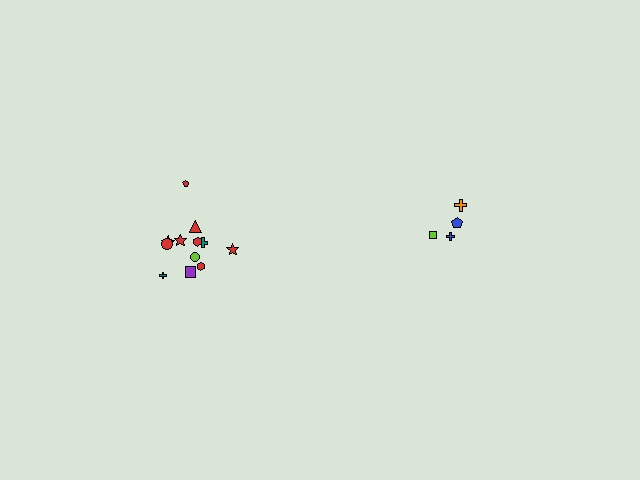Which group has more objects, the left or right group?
The left group.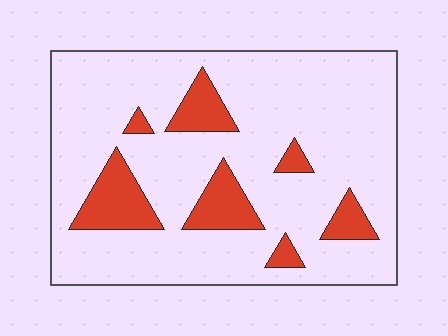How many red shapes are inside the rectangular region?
7.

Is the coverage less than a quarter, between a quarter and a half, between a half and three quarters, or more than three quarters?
Less than a quarter.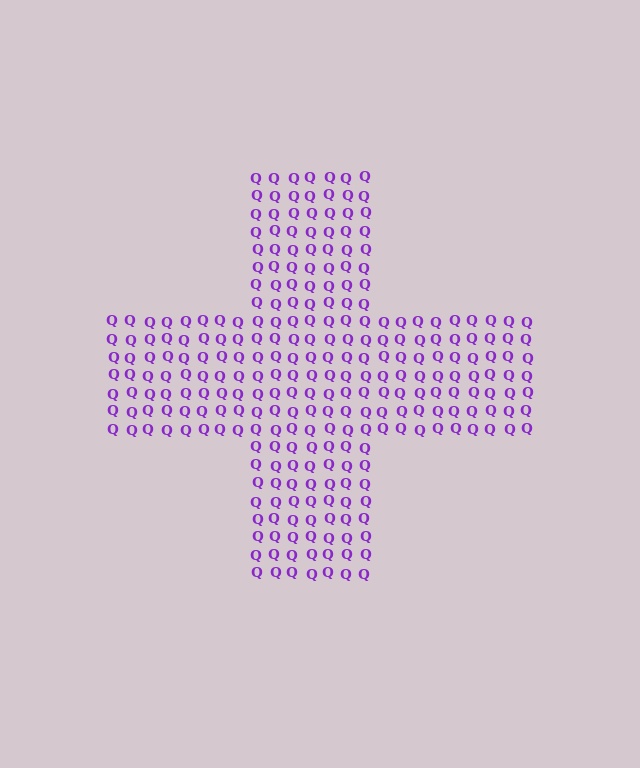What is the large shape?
The large shape is a cross.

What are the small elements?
The small elements are letter Q's.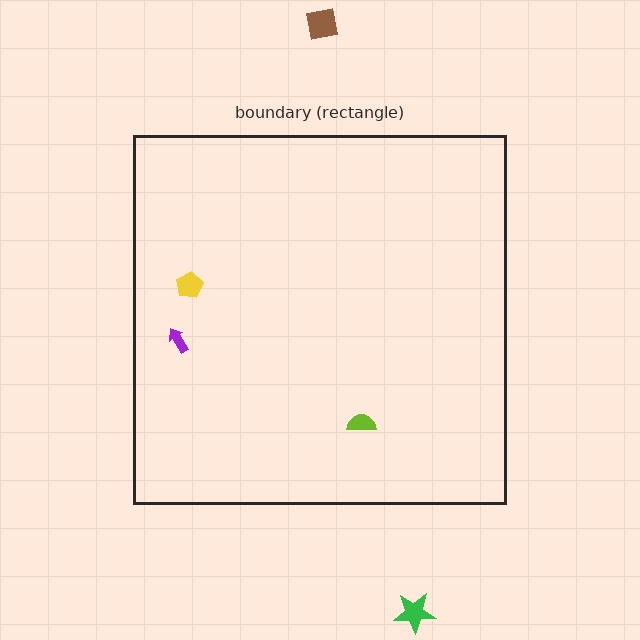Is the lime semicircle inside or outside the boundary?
Inside.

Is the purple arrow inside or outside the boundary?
Inside.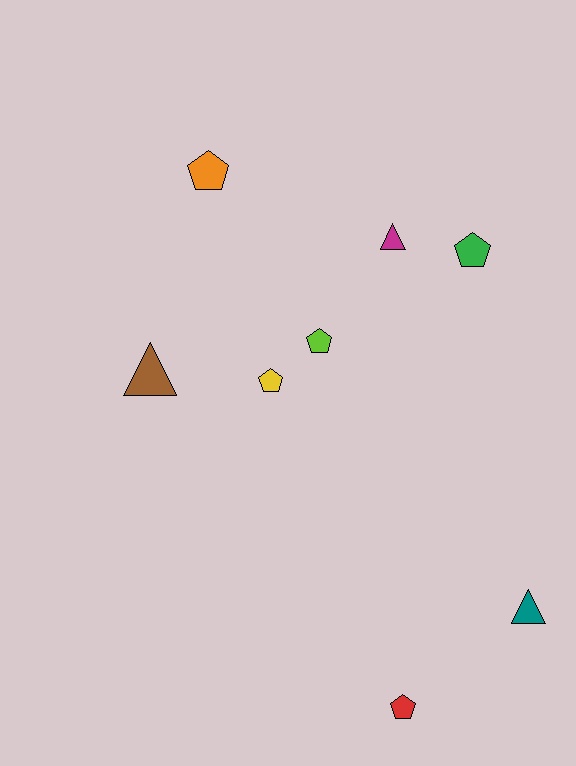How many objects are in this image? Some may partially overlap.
There are 8 objects.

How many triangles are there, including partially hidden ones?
There are 3 triangles.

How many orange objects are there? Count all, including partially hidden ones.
There is 1 orange object.